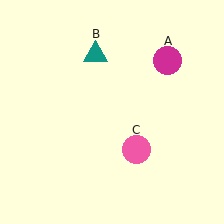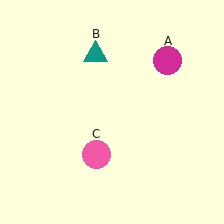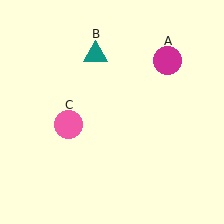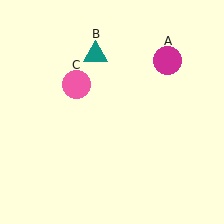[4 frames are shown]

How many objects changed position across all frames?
1 object changed position: pink circle (object C).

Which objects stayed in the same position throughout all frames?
Magenta circle (object A) and teal triangle (object B) remained stationary.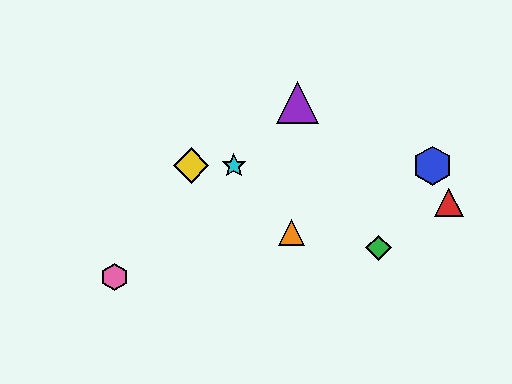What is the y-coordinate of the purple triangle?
The purple triangle is at y≈103.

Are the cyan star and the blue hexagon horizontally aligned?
Yes, both are at y≈166.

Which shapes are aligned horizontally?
The blue hexagon, the yellow diamond, the cyan star are aligned horizontally.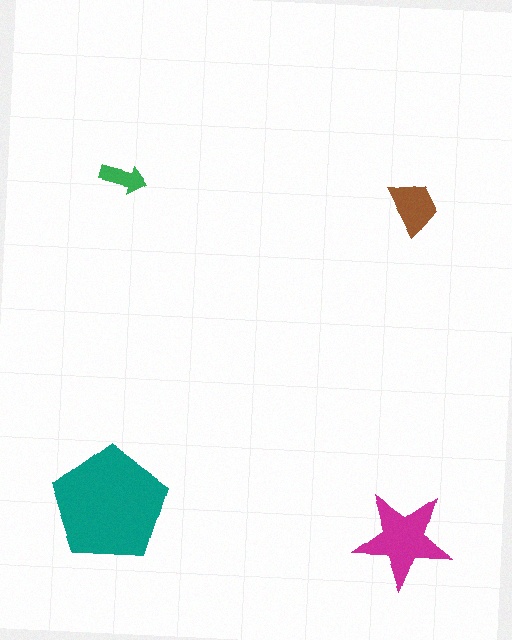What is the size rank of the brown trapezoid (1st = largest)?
3rd.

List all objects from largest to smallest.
The teal pentagon, the magenta star, the brown trapezoid, the green arrow.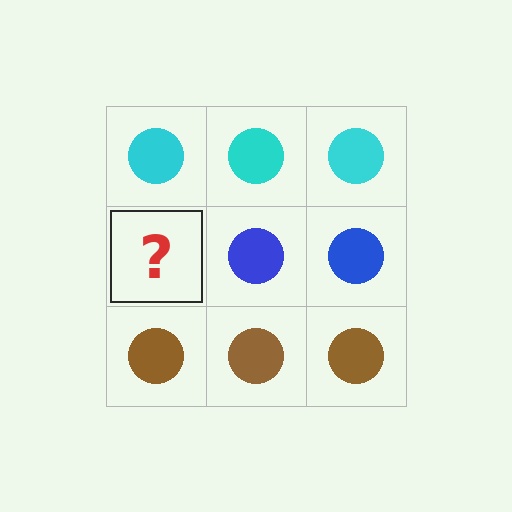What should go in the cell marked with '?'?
The missing cell should contain a blue circle.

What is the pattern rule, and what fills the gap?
The rule is that each row has a consistent color. The gap should be filled with a blue circle.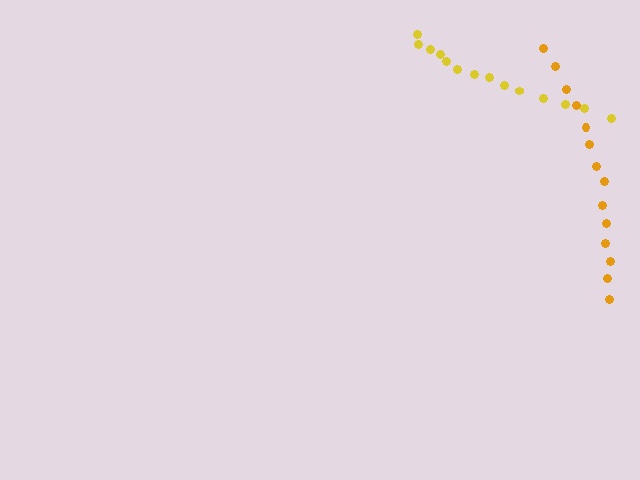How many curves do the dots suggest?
There are 2 distinct paths.